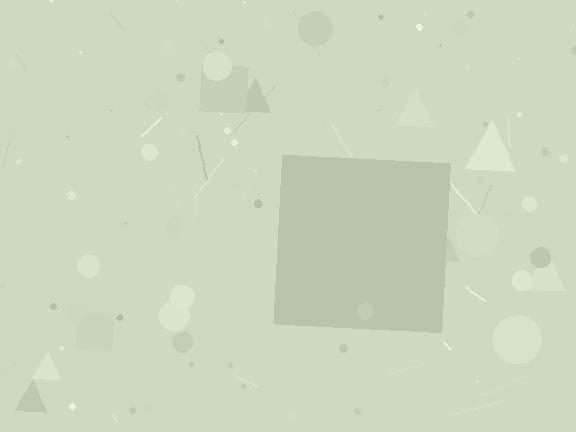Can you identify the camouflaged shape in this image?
The camouflaged shape is a square.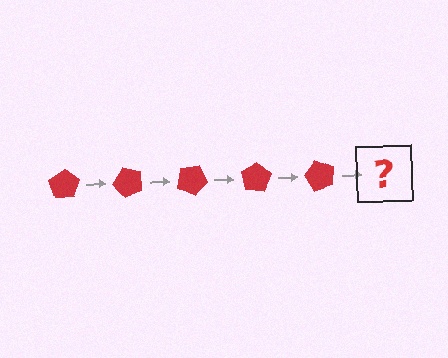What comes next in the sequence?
The next element should be a red pentagon rotated 250 degrees.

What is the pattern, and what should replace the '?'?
The pattern is that the pentagon rotates 50 degrees each step. The '?' should be a red pentagon rotated 250 degrees.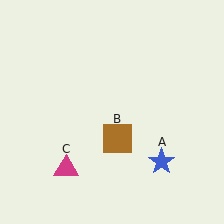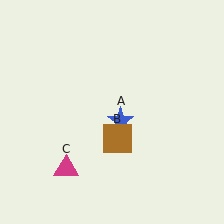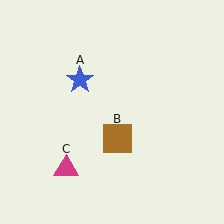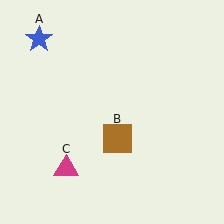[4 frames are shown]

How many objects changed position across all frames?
1 object changed position: blue star (object A).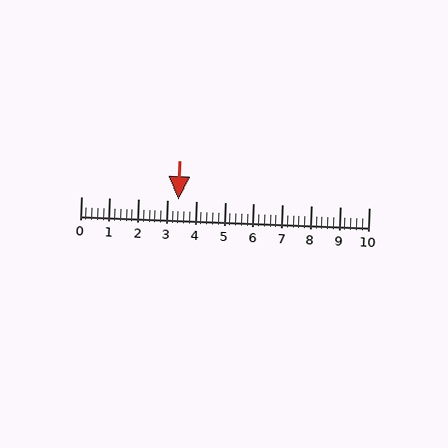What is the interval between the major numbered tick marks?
The major tick marks are spaced 1 units apart.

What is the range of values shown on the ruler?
The ruler shows values from 0 to 10.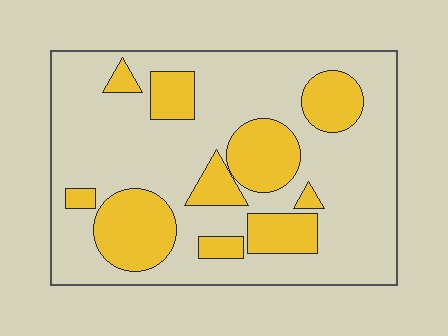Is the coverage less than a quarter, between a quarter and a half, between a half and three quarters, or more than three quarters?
Between a quarter and a half.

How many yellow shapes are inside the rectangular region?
10.